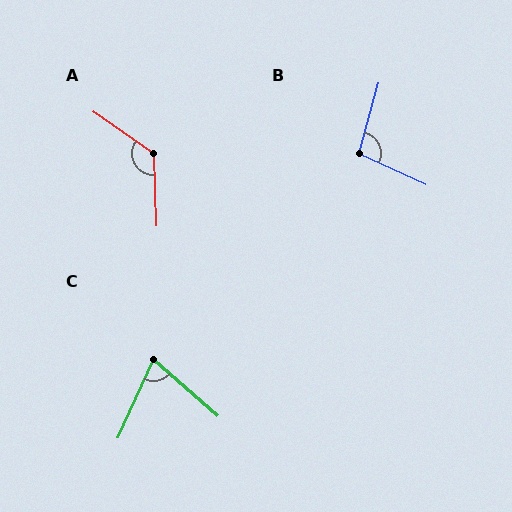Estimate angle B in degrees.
Approximately 99 degrees.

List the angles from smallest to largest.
C (73°), B (99°), A (127°).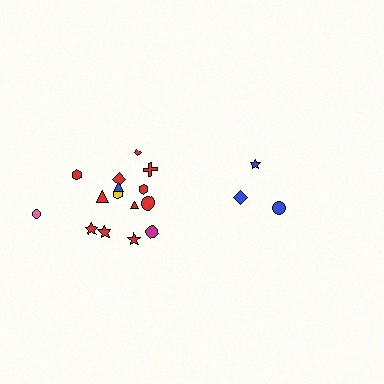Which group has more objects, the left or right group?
The left group.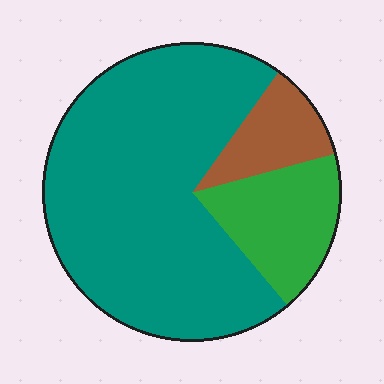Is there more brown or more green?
Green.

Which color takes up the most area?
Teal, at roughly 70%.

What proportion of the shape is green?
Green takes up about one sixth (1/6) of the shape.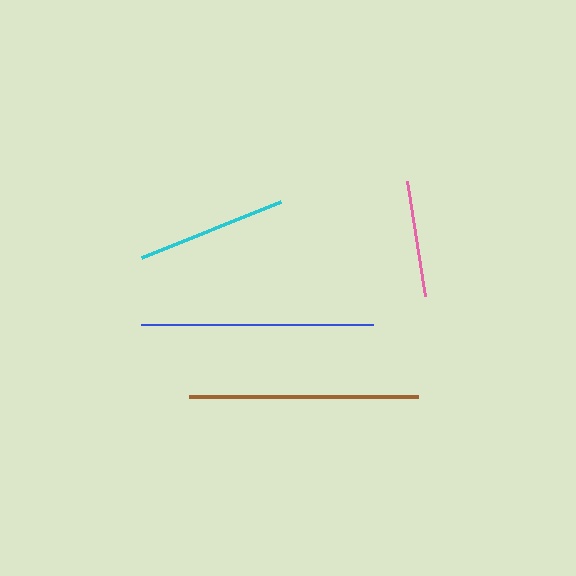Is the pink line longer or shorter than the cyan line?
The cyan line is longer than the pink line.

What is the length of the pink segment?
The pink segment is approximately 117 pixels long.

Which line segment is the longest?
The blue line is the longest at approximately 232 pixels.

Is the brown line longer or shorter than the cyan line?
The brown line is longer than the cyan line.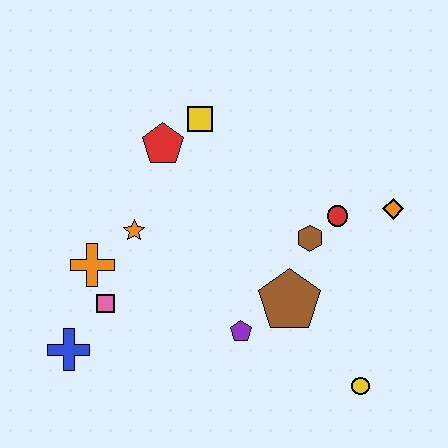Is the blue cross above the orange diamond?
No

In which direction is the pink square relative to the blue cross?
The pink square is above the blue cross.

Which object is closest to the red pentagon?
The yellow square is closest to the red pentagon.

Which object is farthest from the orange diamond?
The blue cross is farthest from the orange diamond.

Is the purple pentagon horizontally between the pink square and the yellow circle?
Yes